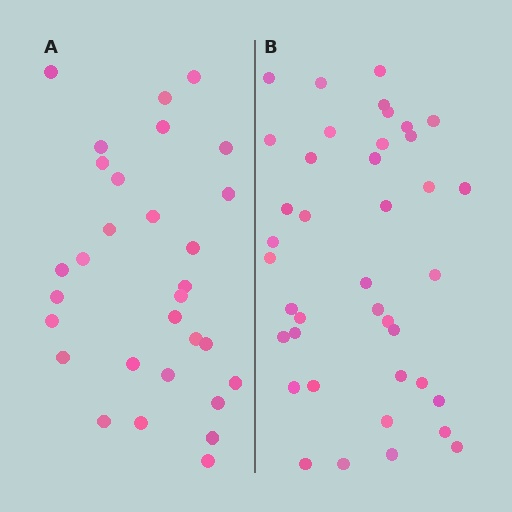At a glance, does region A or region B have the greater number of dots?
Region B (the right region) has more dots.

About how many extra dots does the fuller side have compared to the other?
Region B has roughly 10 or so more dots than region A.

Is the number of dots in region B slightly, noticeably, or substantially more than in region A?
Region B has noticeably more, but not dramatically so. The ratio is roughly 1.3 to 1.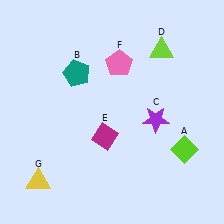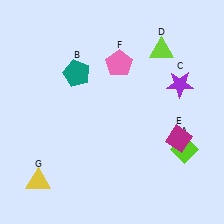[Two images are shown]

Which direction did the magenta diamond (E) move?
The magenta diamond (E) moved right.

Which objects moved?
The objects that moved are: the purple star (C), the magenta diamond (E).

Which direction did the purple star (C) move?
The purple star (C) moved up.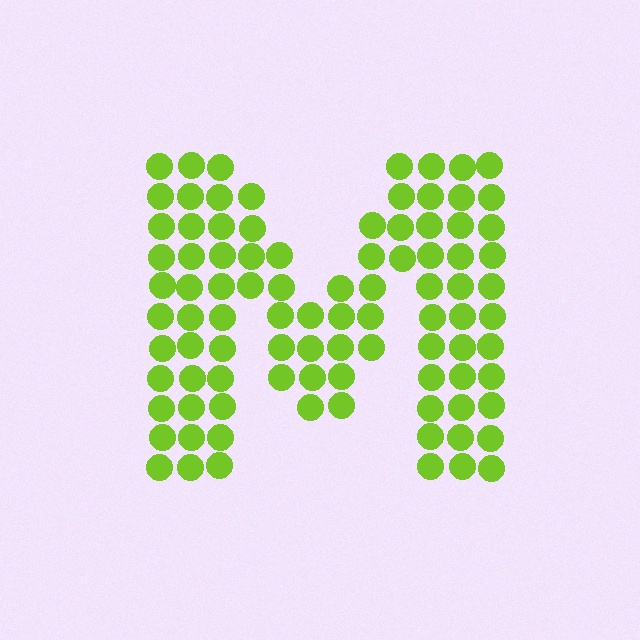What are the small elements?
The small elements are circles.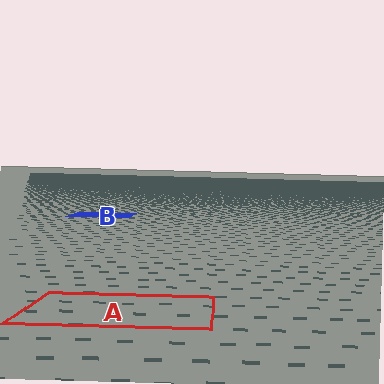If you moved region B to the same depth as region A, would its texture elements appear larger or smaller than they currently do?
They would appear larger. At a closer depth, the same texture elements are projected at a bigger on-screen size.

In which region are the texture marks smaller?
The texture marks are smaller in region B, because it is farther away.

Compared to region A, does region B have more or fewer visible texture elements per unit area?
Region B has more texture elements per unit area — they are packed more densely because it is farther away.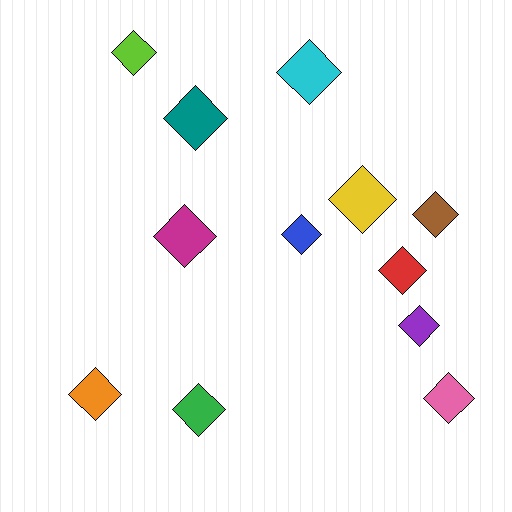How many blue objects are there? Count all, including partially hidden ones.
There is 1 blue object.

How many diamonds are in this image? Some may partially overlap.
There are 12 diamonds.